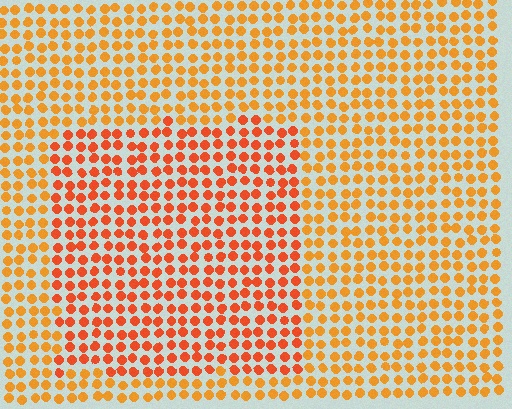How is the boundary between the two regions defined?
The boundary is defined purely by a slight shift in hue (about 23 degrees). Spacing, size, and orientation are identical on both sides.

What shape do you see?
I see a rectangle.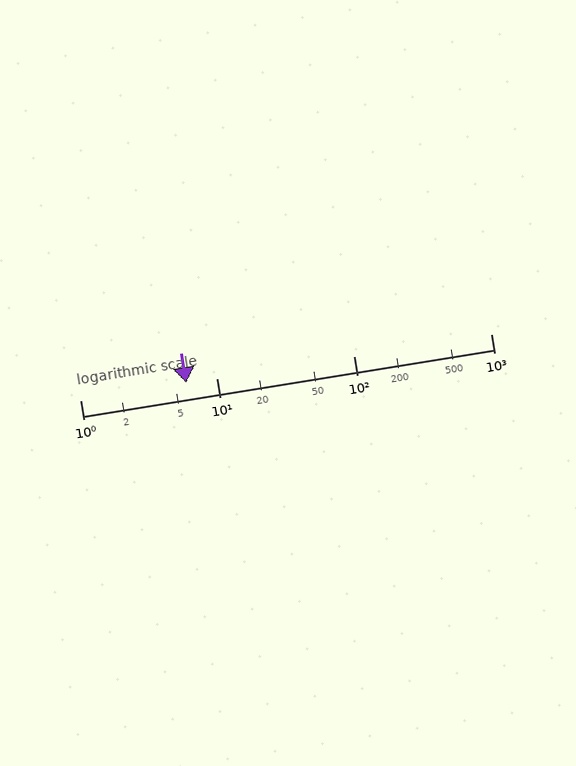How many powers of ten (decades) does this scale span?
The scale spans 3 decades, from 1 to 1000.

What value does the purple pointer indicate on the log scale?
The pointer indicates approximately 6.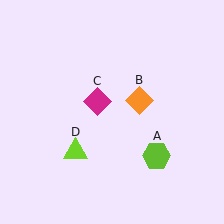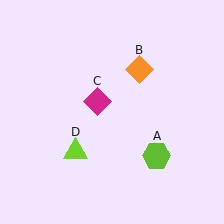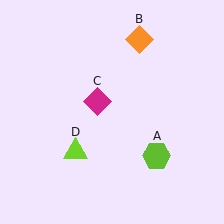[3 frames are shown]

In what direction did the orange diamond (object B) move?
The orange diamond (object B) moved up.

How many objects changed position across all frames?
1 object changed position: orange diamond (object B).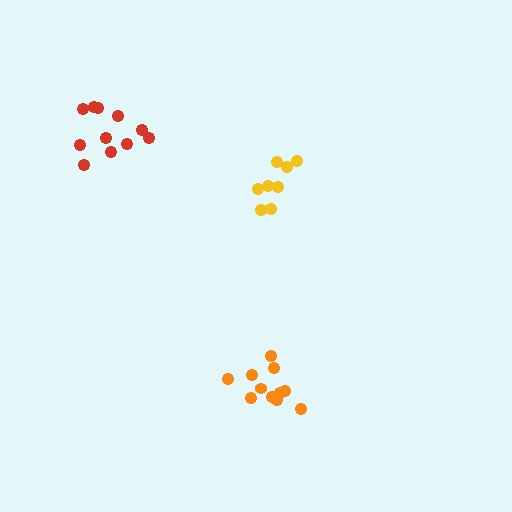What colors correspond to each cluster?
The clusters are colored: red, orange, yellow.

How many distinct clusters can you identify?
There are 3 distinct clusters.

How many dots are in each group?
Group 1: 11 dots, Group 2: 11 dots, Group 3: 8 dots (30 total).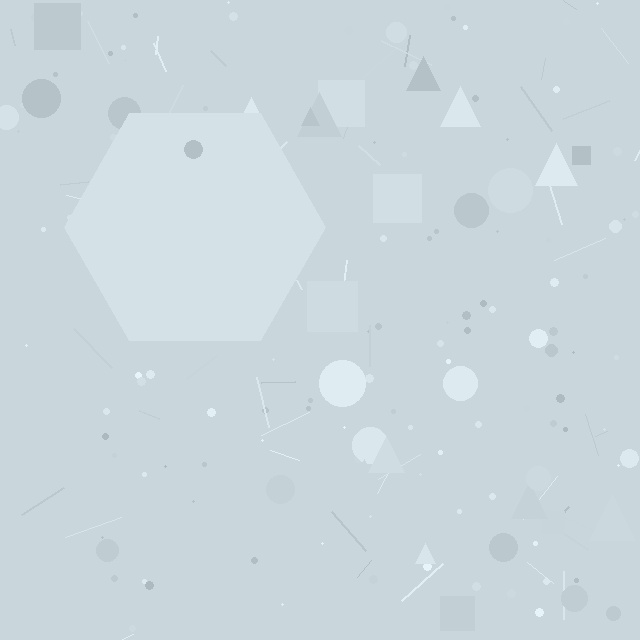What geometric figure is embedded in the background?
A hexagon is embedded in the background.